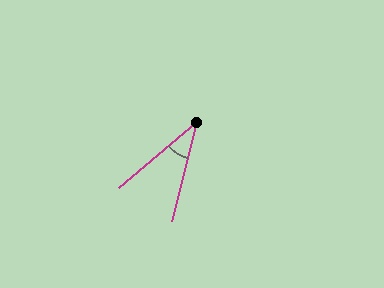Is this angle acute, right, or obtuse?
It is acute.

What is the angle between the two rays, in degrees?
Approximately 35 degrees.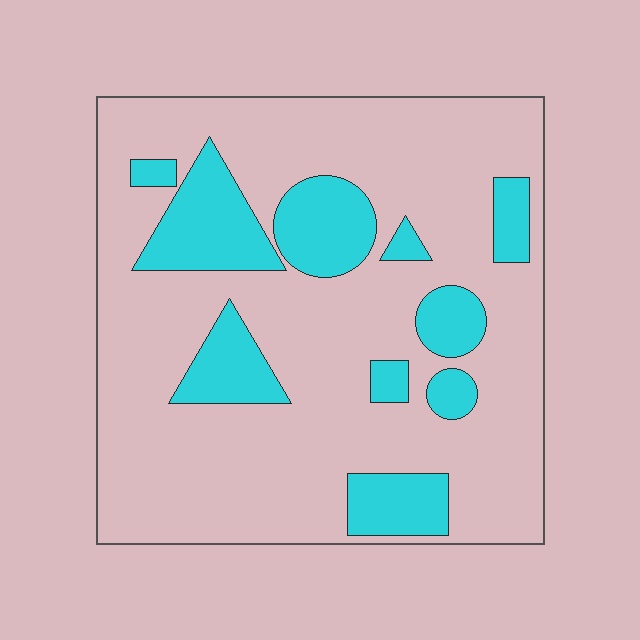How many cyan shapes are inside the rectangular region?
10.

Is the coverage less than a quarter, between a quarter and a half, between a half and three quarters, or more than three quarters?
Less than a quarter.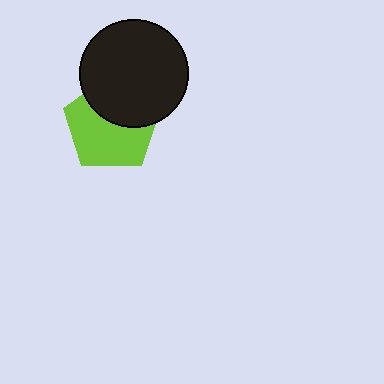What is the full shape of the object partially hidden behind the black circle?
The partially hidden object is a lime pentagon.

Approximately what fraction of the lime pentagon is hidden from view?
Roughly 41% of the lime pentagon is hidden behind the black circle.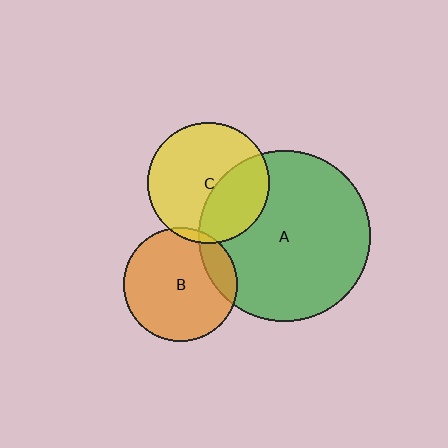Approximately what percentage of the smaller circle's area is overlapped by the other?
Approximately 5%.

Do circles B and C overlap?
Yes.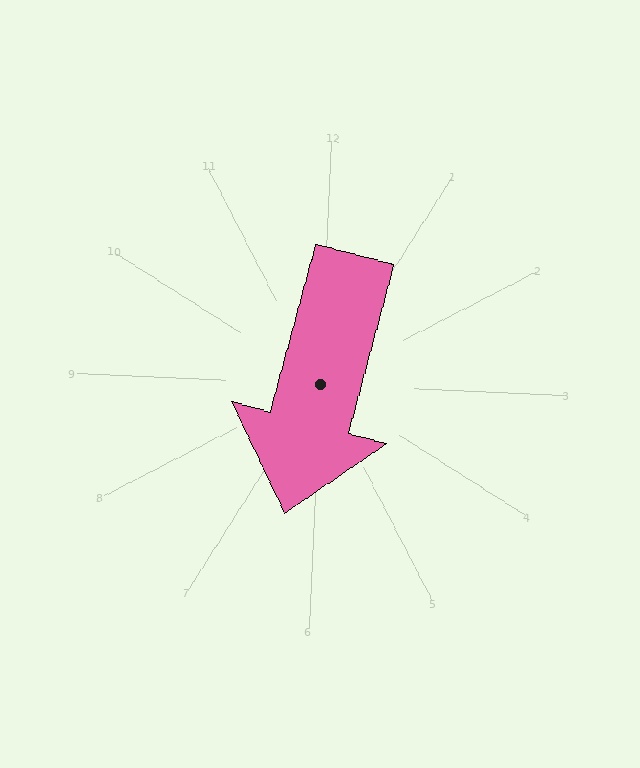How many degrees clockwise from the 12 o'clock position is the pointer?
Approximately 193 degrees.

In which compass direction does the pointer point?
South.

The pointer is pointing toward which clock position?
Roughly 6 o'clock.